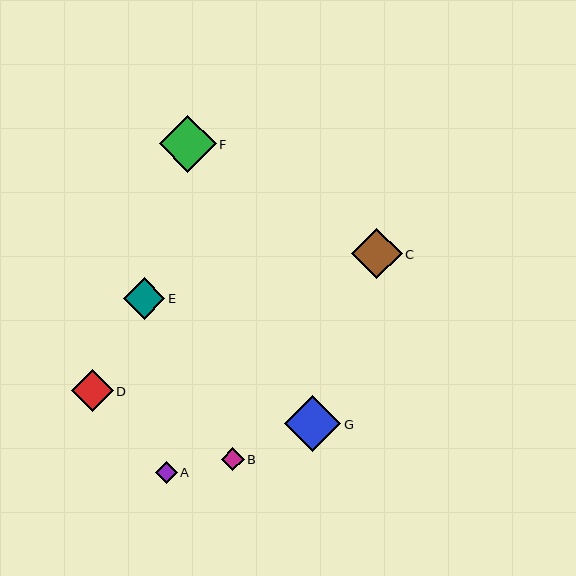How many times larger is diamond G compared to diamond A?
Diamond G is approximately 2.5 times the size of diamond A.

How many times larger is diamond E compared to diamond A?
Diamond E is approximately 1.9 times the size of diamond A.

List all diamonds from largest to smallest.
From largest to smallest: F, G, C, D, E, B, A.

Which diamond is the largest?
Diamond F is the largest with a size of approximately 57 pixels.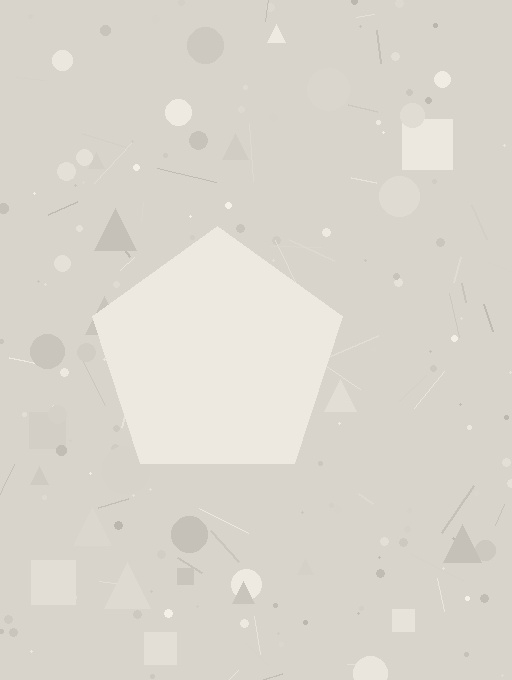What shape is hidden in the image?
A pentagon is hidden in the image.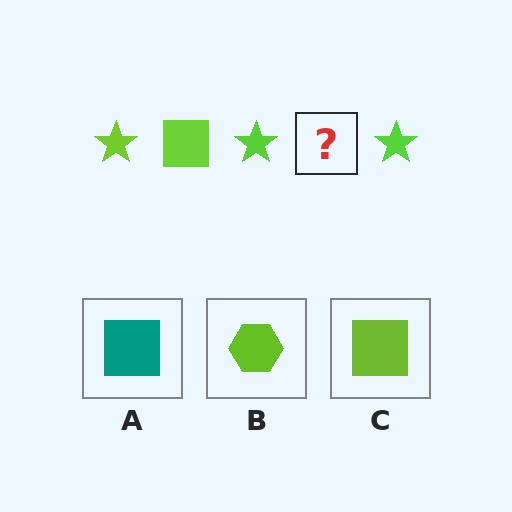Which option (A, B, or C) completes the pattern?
C.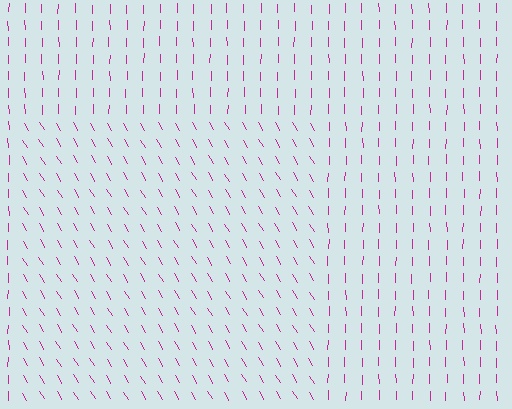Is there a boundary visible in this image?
Yes, there is a texture boundary formed by a change in line orientation.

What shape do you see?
I see a rectangle.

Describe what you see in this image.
The image is filled with small magenta line segments. A rectangle region in the image has lines oriented differently from the surrounding lines, creating a visible texture boundary.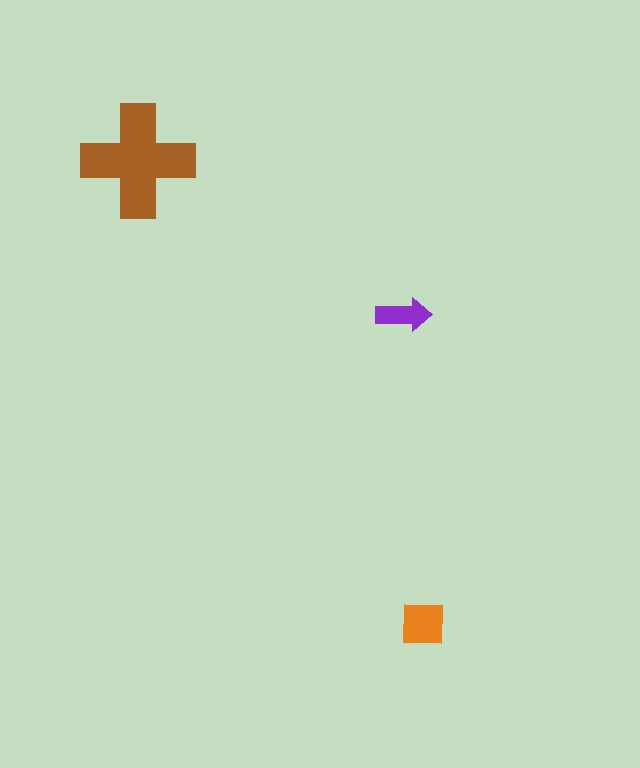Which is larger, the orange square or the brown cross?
The brown cross.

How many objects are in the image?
There are 3 objects in the image.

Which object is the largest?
The brown cross.